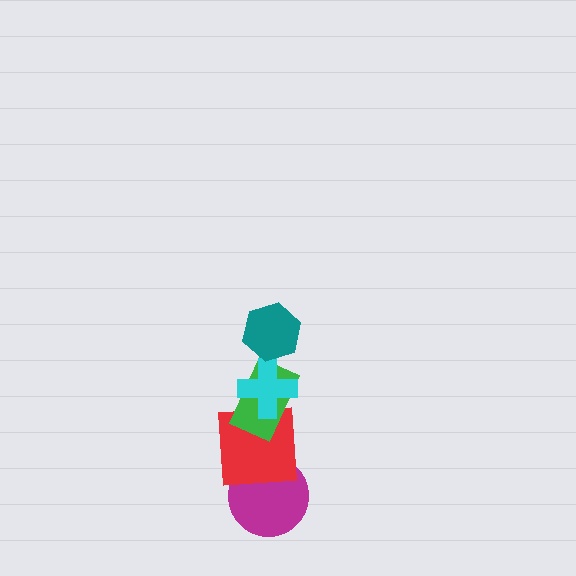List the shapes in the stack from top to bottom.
From top to bottom: the teal hexagon, the cyan cross, the green rectangle, the red square, the magenta circle.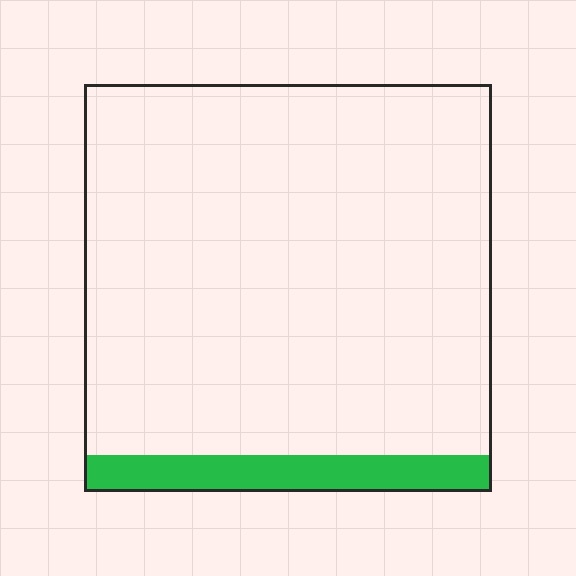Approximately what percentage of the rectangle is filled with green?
Approximately 10%.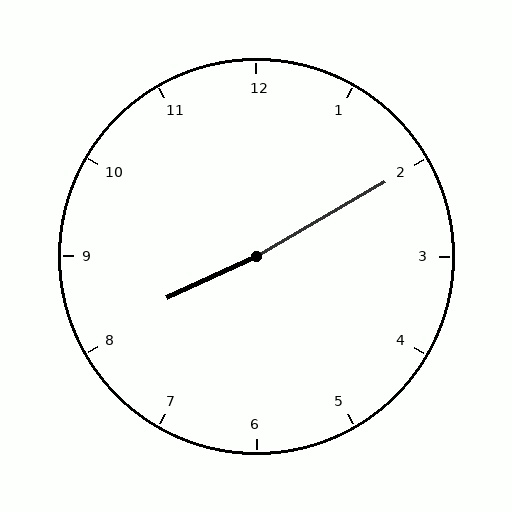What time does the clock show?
8:10.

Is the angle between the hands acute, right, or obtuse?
It is obtuse.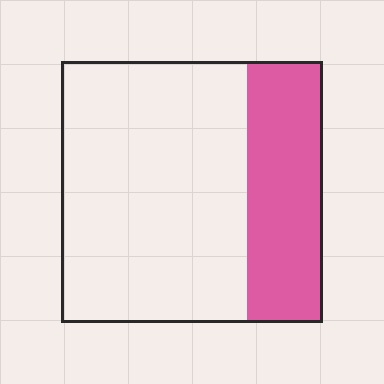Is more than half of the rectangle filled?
No.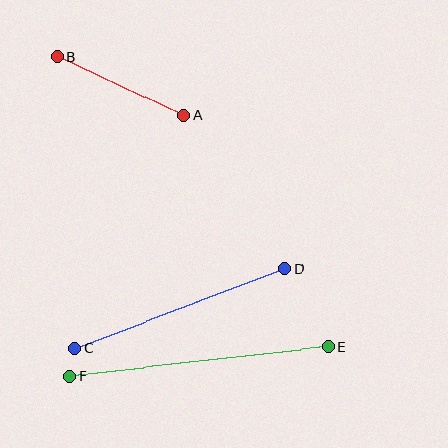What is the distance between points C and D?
The distance is approximately 225 pixels.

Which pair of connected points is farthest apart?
Points E and F are farthest apart.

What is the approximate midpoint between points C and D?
The midpoint is at approximately (180, 308) pixels.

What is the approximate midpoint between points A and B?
The midpoint is at approximately (121, 86) pixels.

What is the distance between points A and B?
The distance is approximately 140 pixels.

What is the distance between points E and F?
The distance is approximately 260 pixels.